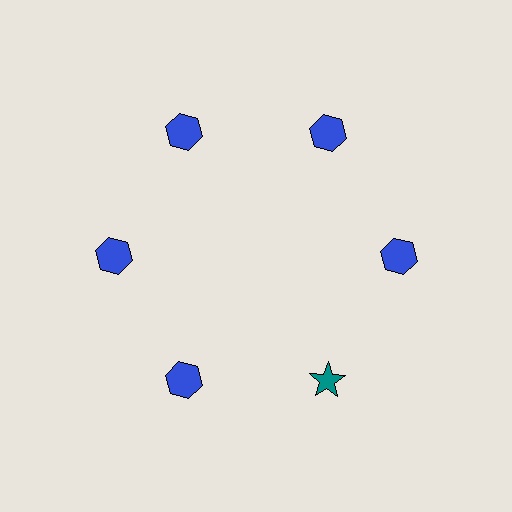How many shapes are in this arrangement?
There are 6 shapes arranged in a ring pattern.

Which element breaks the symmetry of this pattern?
The teal star at roughly the 5 o'clock position breaks the symmetry. All other shapes are blue hexagons.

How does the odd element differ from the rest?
It differs in both color (teal instead of blue) and shape (star instead of hexagon).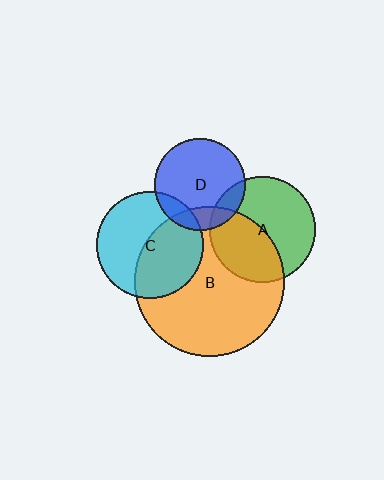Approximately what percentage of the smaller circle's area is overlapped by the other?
Approximately 15%.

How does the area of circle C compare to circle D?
Approximately 1.4 times.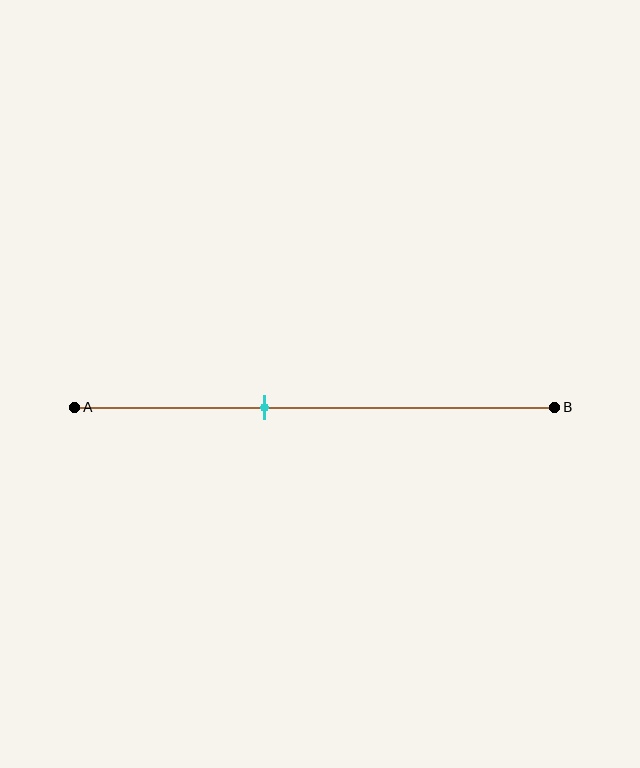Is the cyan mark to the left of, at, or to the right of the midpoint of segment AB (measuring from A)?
The cyan mark is to the left of the midpoint of segment AB.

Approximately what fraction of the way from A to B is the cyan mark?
The cyan mark is approximately 40% of the way from A to B.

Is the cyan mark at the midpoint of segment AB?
No, the mark is at about 40% from A, not at the 50% midpoint.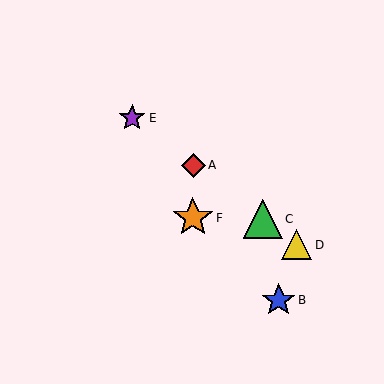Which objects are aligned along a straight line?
Objects A, C, D, E are aligned along a straight line.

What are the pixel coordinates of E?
Object E is at (132, 118).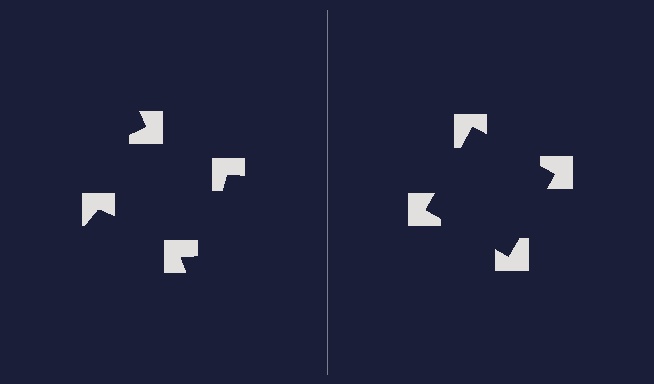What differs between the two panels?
The notched squares are positioned identically on both sides; only the wedge orientations differ. On the right they align to a square; on the left they are misaligned.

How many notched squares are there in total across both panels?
8 — 4 on each side.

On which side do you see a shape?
An illusory square appears on the right side. On the left side the wedge cuts are rotated, so no coherent shape forms.